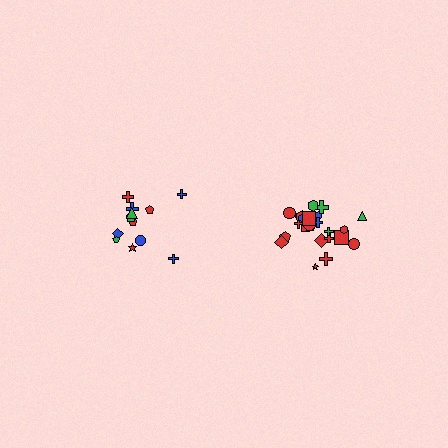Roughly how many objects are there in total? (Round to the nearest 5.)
Roughly 35 objects in total.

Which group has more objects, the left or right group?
The right group.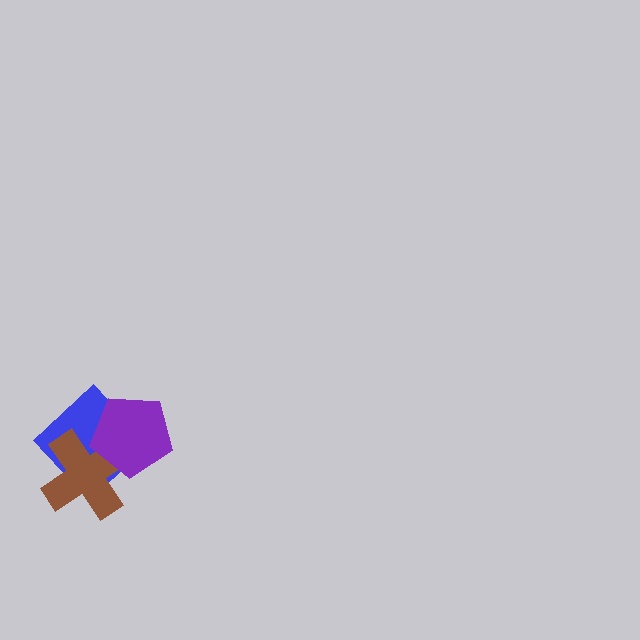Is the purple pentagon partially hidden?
No, no other shape covers it.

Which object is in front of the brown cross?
The purple pentagon is in front of the brown cross.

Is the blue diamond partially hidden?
Yes, it is partially covered by another shape.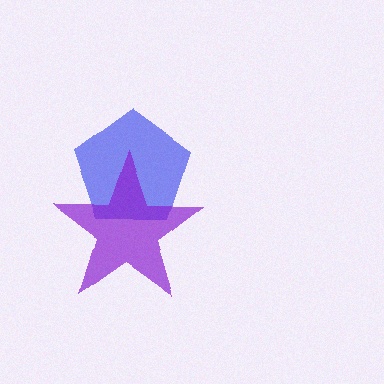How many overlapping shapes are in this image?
There are 2 overlapping shapes in the image.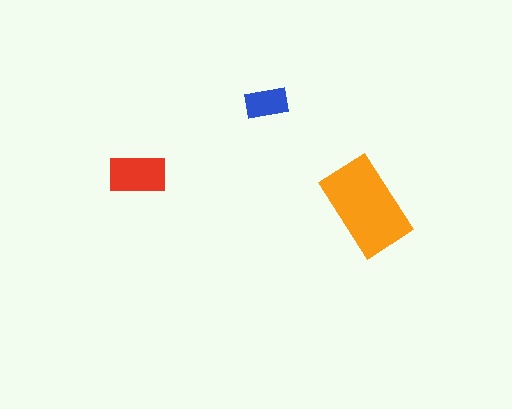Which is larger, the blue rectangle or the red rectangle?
The red one.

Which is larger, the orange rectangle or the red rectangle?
The orange one.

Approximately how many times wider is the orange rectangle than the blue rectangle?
About 2 times wider.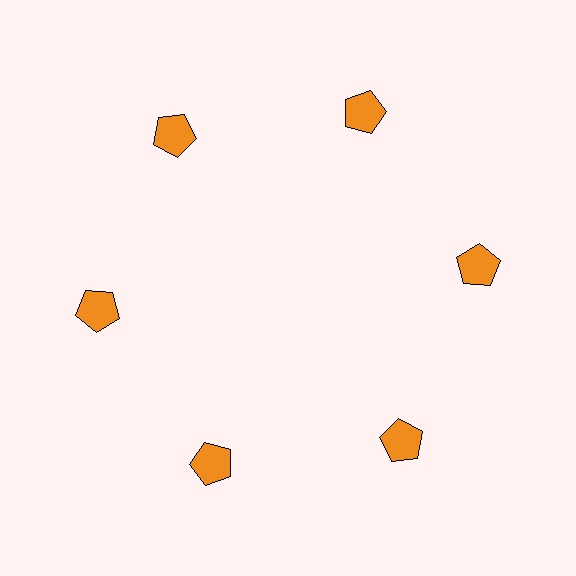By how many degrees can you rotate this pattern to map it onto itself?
The pattern maps onto itself every 60 degrees of rotation.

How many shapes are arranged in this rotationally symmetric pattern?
There are 6 shapes, arranged in 6 groups of 1.